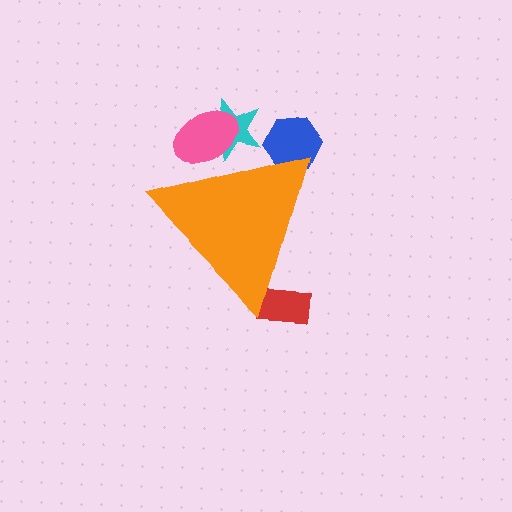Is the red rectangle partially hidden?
Yes, the red rectangle is partially hidden behind the orange triangle.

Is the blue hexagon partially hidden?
Yes, the blue hexagon is partially hidden behind the orange triangle.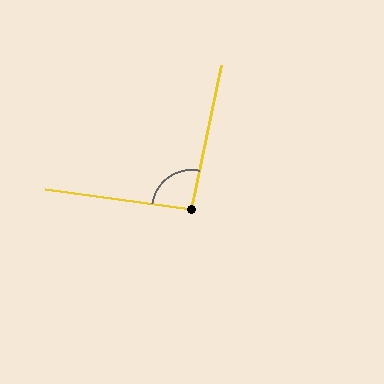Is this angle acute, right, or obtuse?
It is approximately a right angle.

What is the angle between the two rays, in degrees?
Approximately 94 degrees.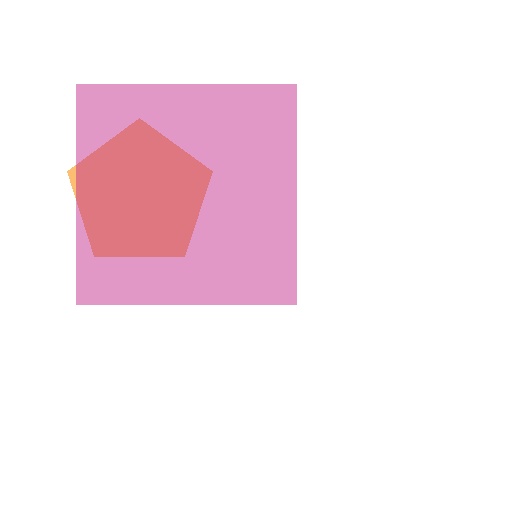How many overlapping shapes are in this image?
There are 2 overlapping shapes in the image.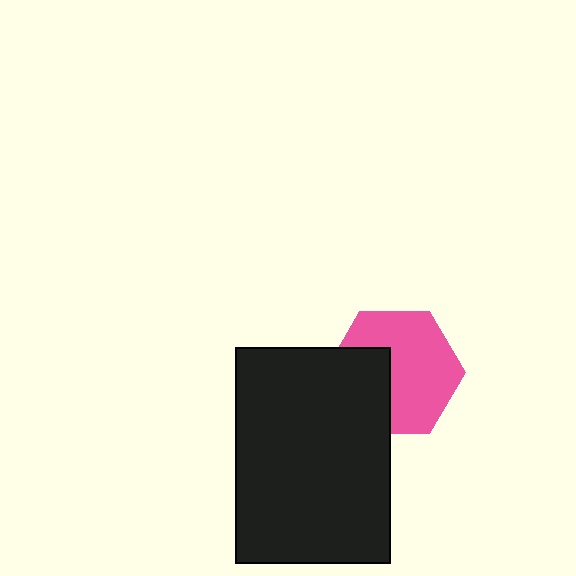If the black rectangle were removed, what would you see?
You would see the complete pink hexagon.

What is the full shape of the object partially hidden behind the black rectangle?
The partially hidden object is a pink hexagon.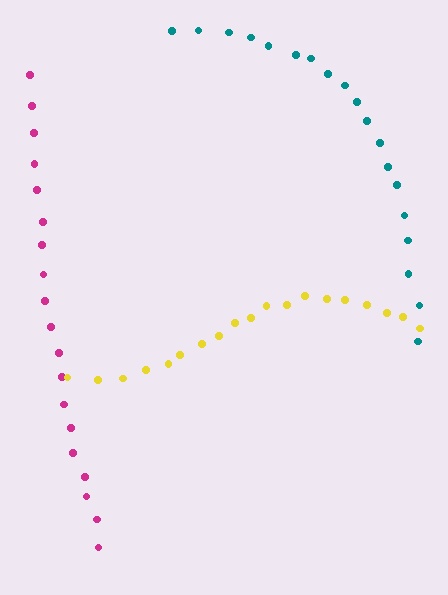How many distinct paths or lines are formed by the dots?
There are 3 distinct paths.